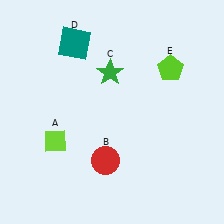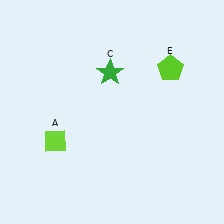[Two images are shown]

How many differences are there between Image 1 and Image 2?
There are 2 differences between the two images.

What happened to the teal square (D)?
The teal square (D) was removed in Image 2. It was in the top-left area of Image 1.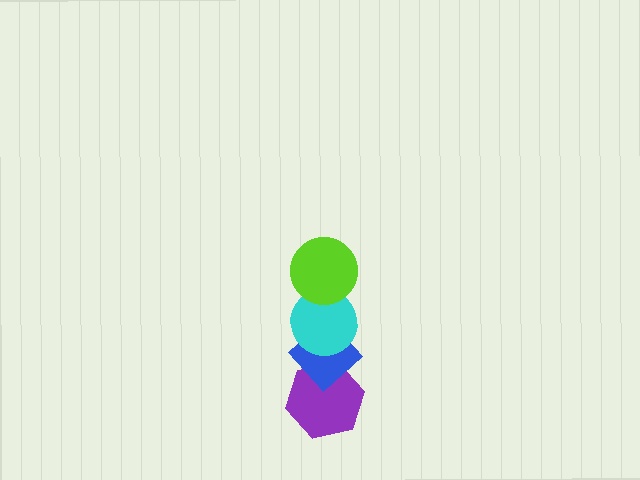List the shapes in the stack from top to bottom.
From top to bottom: the lime circle, the cyan circle, the blue diamond, the purple hexagon.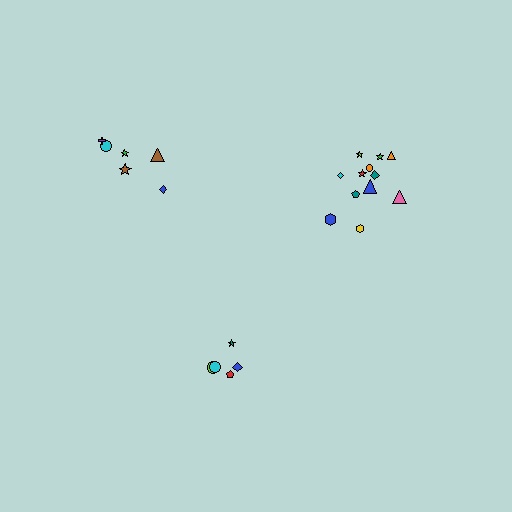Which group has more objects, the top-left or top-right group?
The top-right group.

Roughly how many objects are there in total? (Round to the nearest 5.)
Roughly 25 objects in total.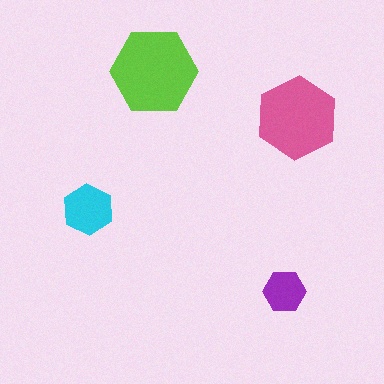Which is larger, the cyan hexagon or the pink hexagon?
The pink one.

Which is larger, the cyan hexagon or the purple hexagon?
The cyan one.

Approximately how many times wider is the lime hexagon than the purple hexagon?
About 2 times wider.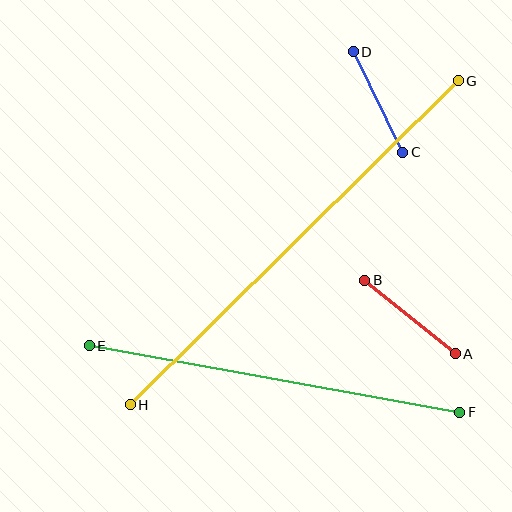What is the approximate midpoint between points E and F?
The midpoint is at approximately (275, 379) pixels.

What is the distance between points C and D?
The distance is approximately 112 pixels.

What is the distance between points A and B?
The distance is approximately 117 pixels.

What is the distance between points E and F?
The distance is approximately 376 pixels.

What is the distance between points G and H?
The distance is approximately 461 pixels.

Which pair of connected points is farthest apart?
Points G and H are farthest apart.